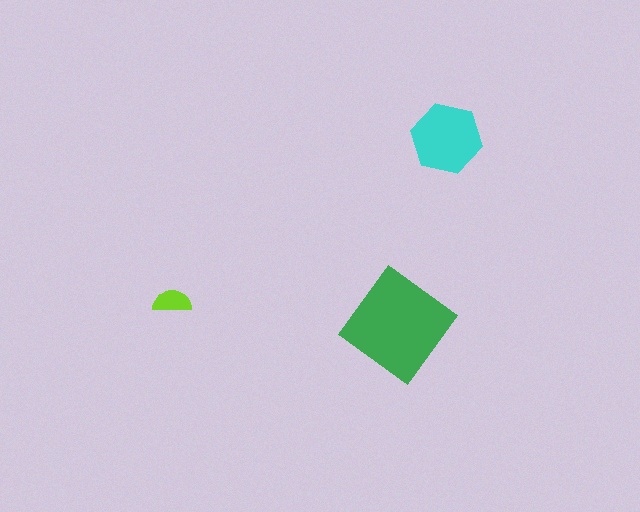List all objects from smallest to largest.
The lime semicircle, the cyan hexagon, the green diamond.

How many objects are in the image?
There are 3 objects in the image.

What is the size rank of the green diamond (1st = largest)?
1st.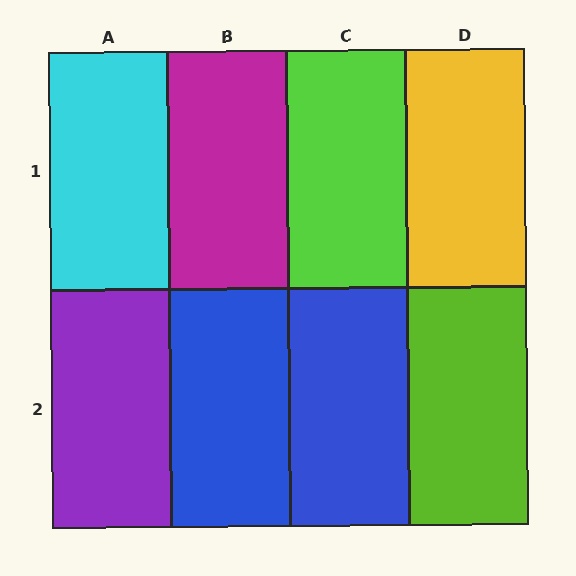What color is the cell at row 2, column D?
Lime.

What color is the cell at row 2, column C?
Blue.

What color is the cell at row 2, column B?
Blue.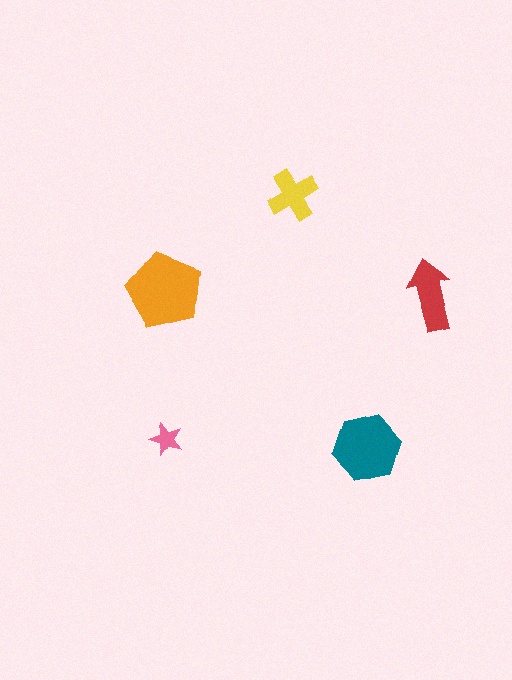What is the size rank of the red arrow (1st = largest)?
3rd.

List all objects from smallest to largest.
The pink star, the yellow cross, the red arrow, the teal hexagon, the orange pentagon.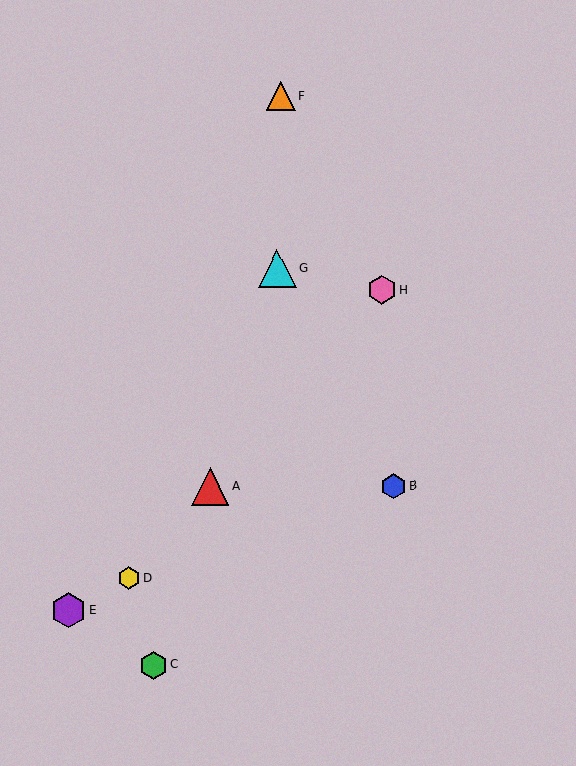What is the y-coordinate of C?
Object C is at y≈665.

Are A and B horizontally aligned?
Yes, both are at y≈487.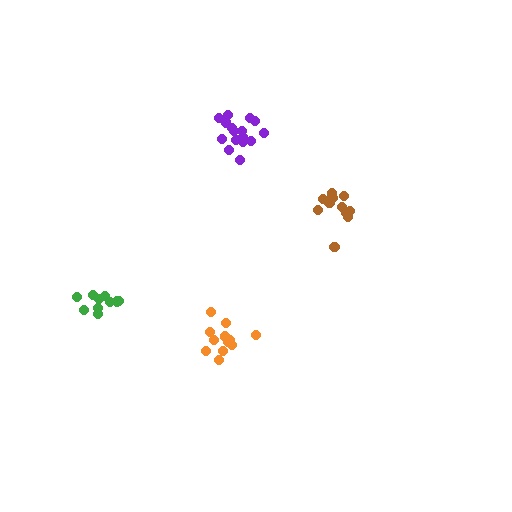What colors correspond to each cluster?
The clusters are colored: purple, orange, brown, green.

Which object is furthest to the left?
The green cluster is leftmost.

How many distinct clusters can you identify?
There are 4 distinct clusters.